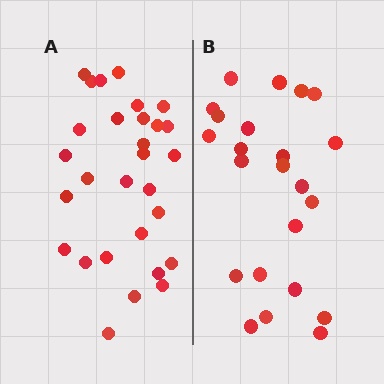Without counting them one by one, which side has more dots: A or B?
Region A (the left region) has more dots.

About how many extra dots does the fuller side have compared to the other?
Region A has about 6 more dots than region B.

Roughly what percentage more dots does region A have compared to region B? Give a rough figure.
About 25% more.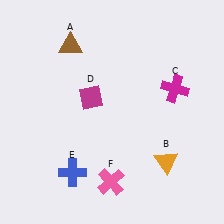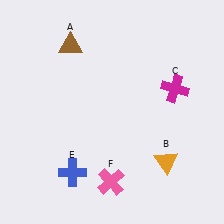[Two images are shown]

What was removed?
The magenta diamond (D) was removed in Image 2.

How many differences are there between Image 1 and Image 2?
There is 1 difference between the two images.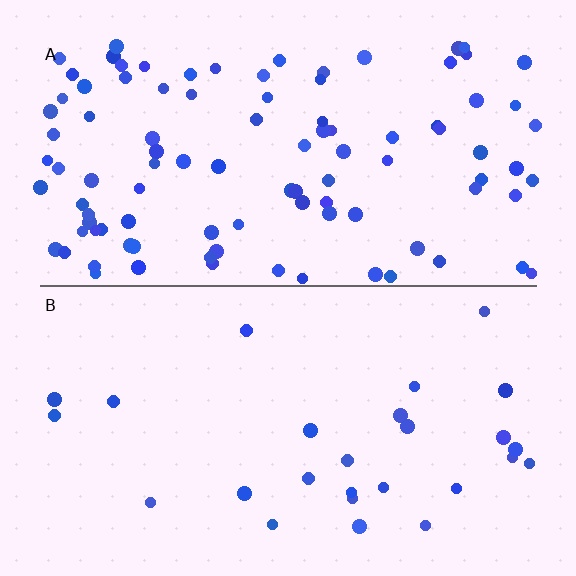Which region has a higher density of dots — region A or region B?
A (the top).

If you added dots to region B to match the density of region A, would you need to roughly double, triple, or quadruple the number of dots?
Approximately quadruple.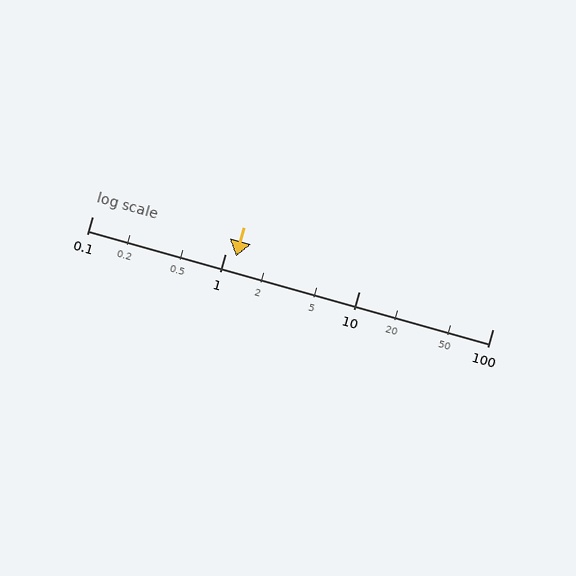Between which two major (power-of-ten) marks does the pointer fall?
The pointer is between 1 and 10.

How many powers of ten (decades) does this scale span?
The scale spans 3 decades, from 0.1 to 100.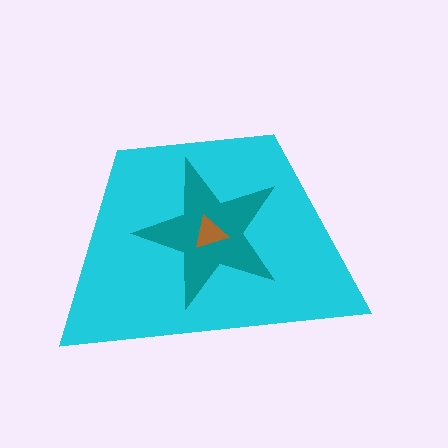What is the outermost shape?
The cyan trapezoid.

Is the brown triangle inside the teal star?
Yes.